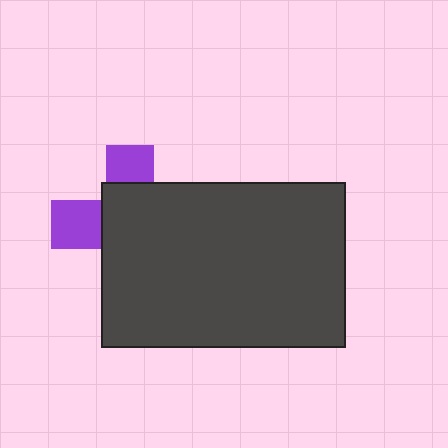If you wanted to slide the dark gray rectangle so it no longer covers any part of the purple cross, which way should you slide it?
Slide it toward the lower-right — that is the most direct way to separate the two shapes.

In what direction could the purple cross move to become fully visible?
The purple cross could move toward the upper-left. That would shift it out from behind the dark gray rectangle entirely.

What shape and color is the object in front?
The object in front is a dark gray rectangle.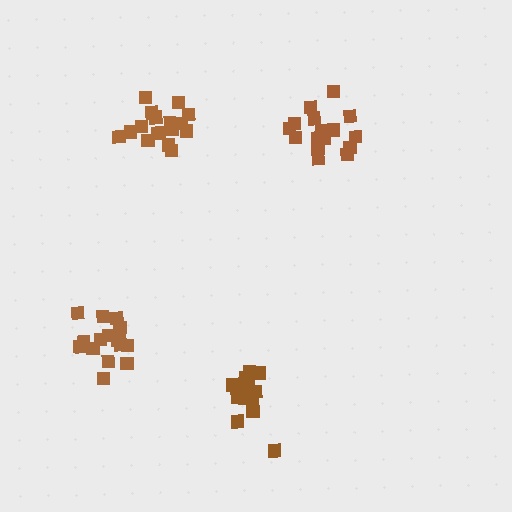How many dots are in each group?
Group 1: 17 dots, Group 2: 17 dots, Group 3: 14 dots, Group 4: 16 dots (64 total).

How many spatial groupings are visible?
There are 4 spatial groupings.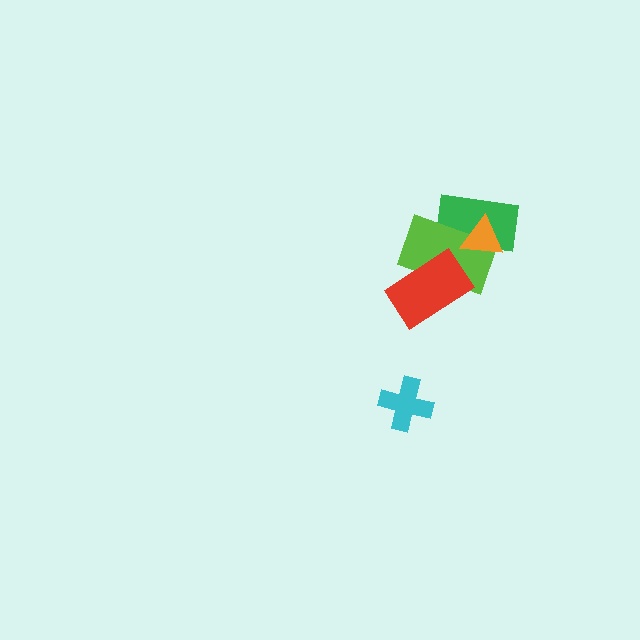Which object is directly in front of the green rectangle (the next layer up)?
The lime rectangle is directly in front of the green rectangle.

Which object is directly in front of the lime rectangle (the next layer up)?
The red rectangle is directly in front of the lime rectangle.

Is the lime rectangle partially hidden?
Yes, it is partially covered by another shape.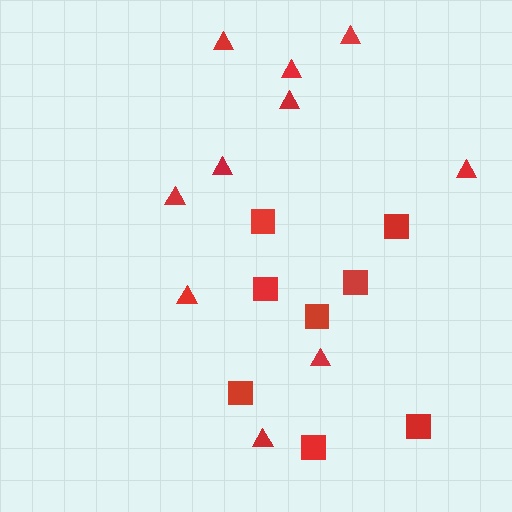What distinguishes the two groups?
There are 2 groups: one group of squares (8) and one group of triangles (10).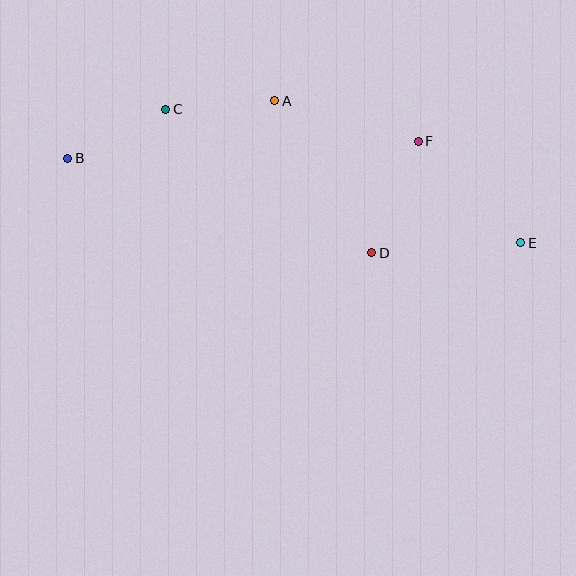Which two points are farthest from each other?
Points B and E are farthest from each other.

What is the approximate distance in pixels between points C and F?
The distance between C and F is approximately 255 pixels.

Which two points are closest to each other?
Points A and C are closest to each other.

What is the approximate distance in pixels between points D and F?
The distance between D and F is approximately 121 pixels.